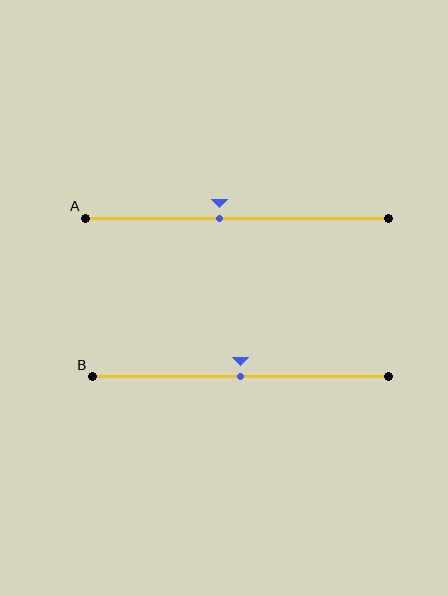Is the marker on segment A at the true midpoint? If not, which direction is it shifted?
No, the marker on segment A is shifted to the left by about 6% of the segment length.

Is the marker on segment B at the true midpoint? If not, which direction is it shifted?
Yes, the marker on segment B is at the true midpoint.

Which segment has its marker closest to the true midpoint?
Segment B has its marker closest to the true midpoint.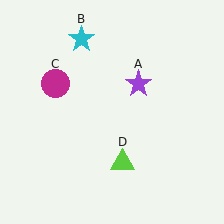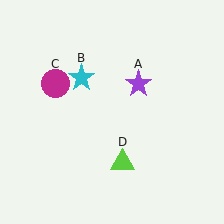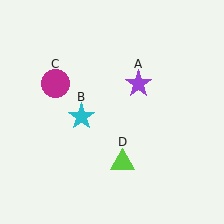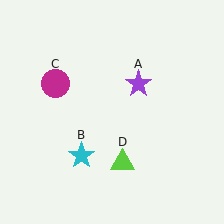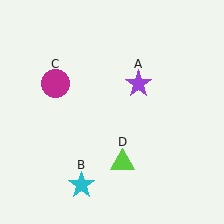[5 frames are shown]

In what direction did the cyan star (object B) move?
The cyan star (object B) moved down.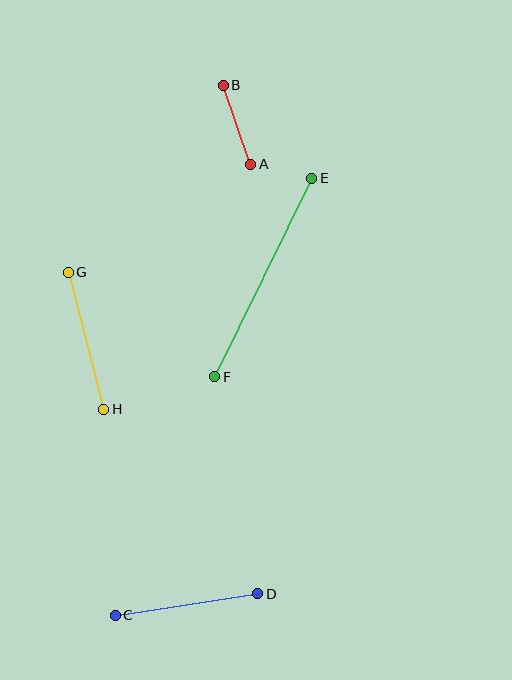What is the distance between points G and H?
The distance is approximately 141 pixels.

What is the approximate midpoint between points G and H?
The midpoint is at approximately (86, 341) pixels.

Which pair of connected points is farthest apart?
Points E and F are farthest apart.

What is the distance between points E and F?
The distance is approximately 221 pixels.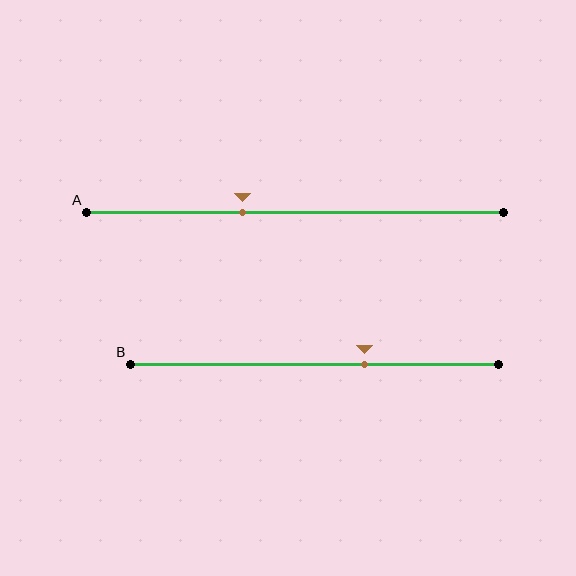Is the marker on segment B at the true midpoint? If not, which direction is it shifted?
No, the marker on segment B is shifted to the right by about 14% of the segment length.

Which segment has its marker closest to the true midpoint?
Segment A has its marker closest to the true midpoint.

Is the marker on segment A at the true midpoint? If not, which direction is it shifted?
No, the marker on segment A is shifted to the left by about 13% of the segment length.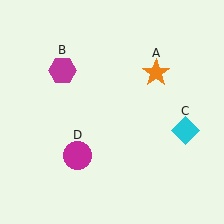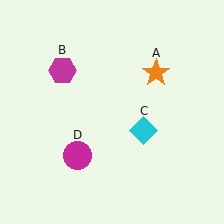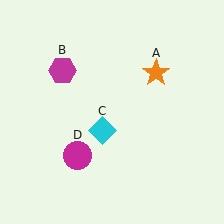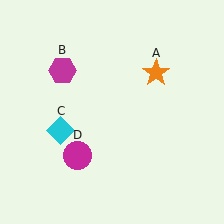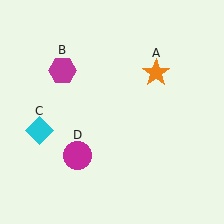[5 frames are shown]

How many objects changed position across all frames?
1 object changed position: cyan diamond (object C).